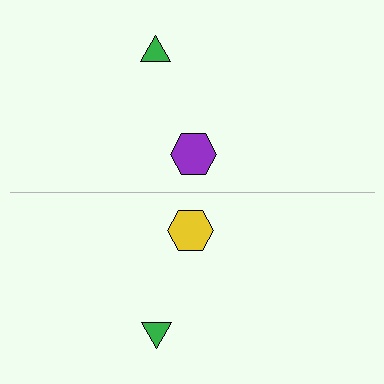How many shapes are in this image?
There are 4 shapes in this image.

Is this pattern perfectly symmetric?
No, the pattern is not perfectly symmetric. The yellow hexagon on the bottom side breaks the symmetry — its mirror counterpart is purple.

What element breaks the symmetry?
The yellow hexagon on the bottom side breaks the symmetry — its mirror counterpart is purple.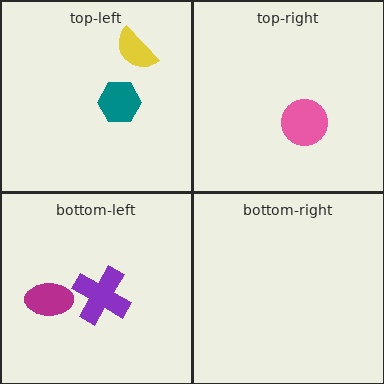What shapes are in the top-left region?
The yellow semicircle, the teal hexagon.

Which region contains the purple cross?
The bottom-left region.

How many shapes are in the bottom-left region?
2.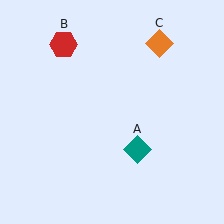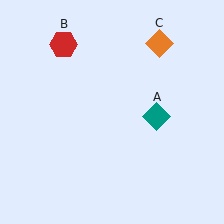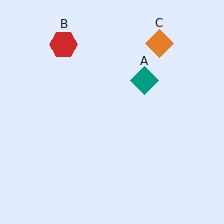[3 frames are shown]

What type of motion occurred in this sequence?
The teal diamond (object A) rotated counterclockwise around the center of the scene.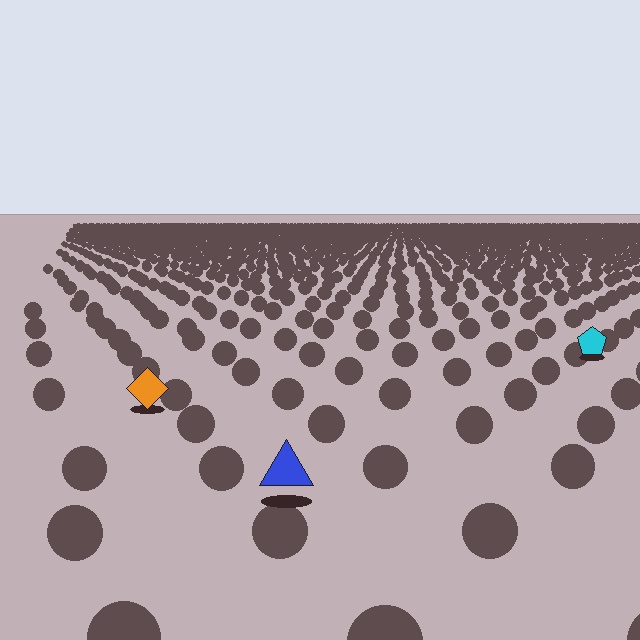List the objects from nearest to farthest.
From nearest to farthest: the blue triangle, the orange diamond, the cyan pentagon.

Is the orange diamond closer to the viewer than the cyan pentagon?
Yes. The orange diamond is closer — you can tell from the texture gradient: the ground texture is coarser near it.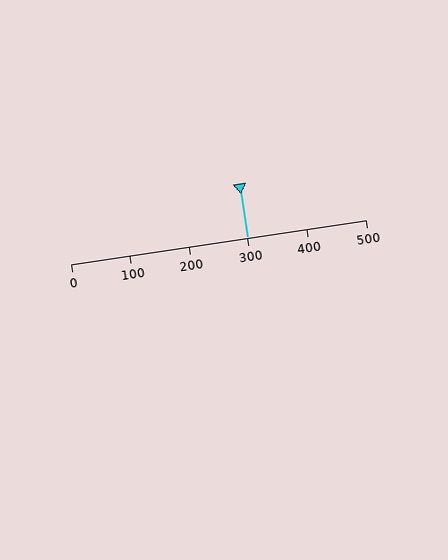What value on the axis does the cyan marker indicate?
The marker indicates approximately 300.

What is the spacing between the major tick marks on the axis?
The major ticks are spaced 100 apart.